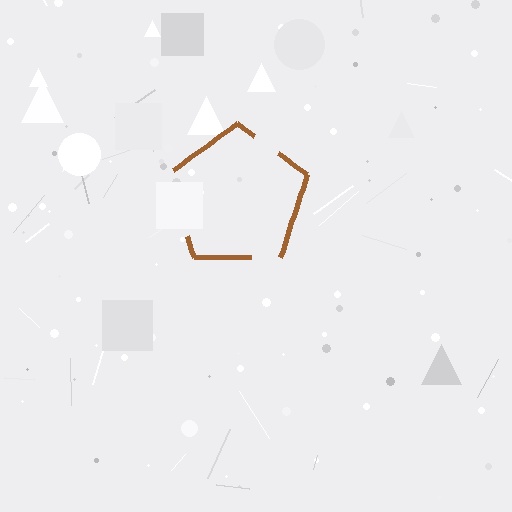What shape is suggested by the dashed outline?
The dashed outline suggests a pentagon.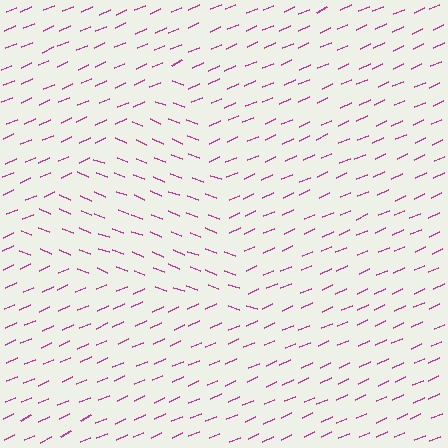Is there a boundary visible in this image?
Yes, there is a texture boundary formed by a change in line orientation.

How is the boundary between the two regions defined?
The boundary is defined purely by a change in line orientation (approximately 45 degrees difference). All lines are the same color and thickness.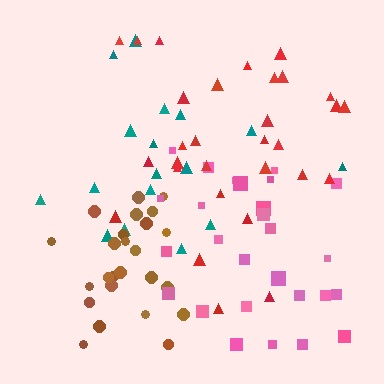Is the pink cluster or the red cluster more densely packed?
Red.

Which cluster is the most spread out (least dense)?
Teal.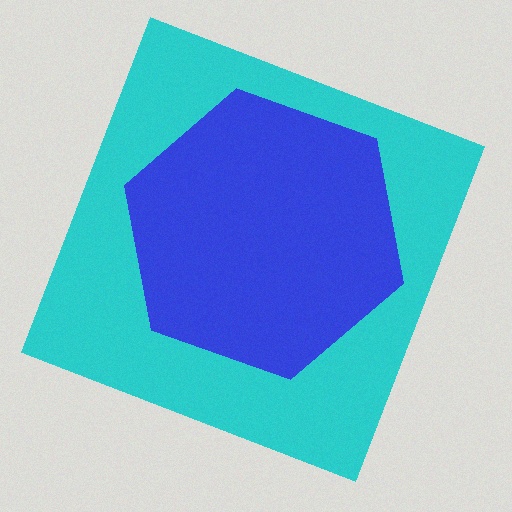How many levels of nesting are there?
2.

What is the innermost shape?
The blue hexagon.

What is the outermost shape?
The cyan square.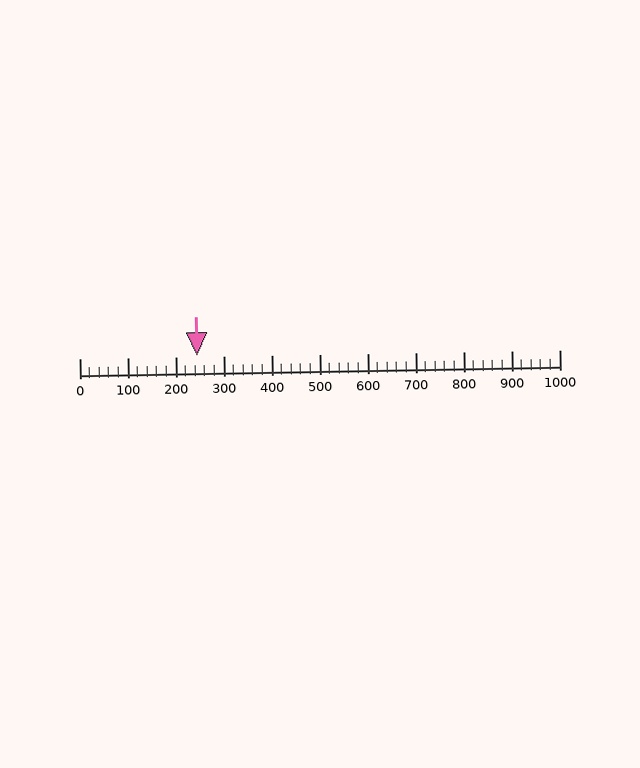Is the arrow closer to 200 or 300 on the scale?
The arrow is closer to 200.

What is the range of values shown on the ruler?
The ruler shows values from 0 to 1000.